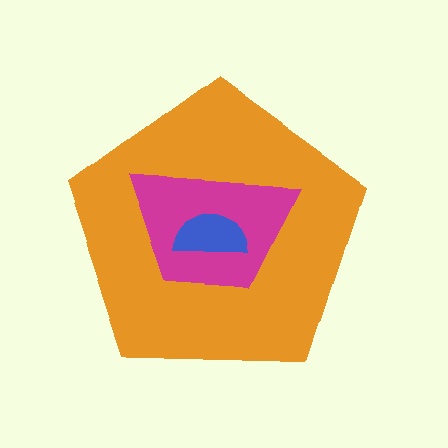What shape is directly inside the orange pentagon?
The magenta trapezoid.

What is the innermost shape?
The blue semicircle.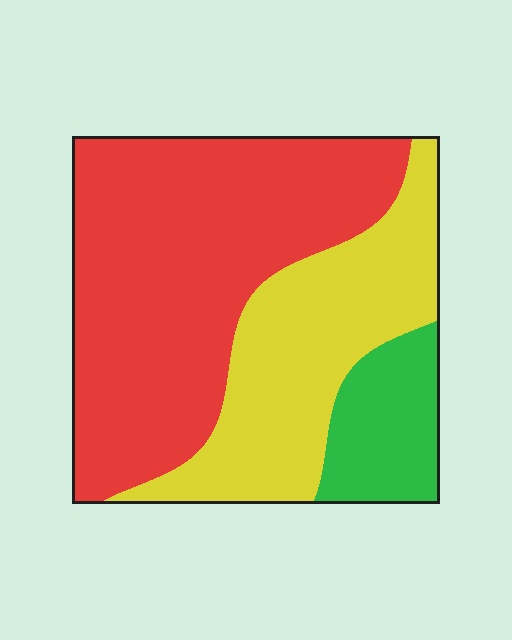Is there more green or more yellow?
Yellow.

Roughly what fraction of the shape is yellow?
Yellow takes up between a quarter and a half of the shape.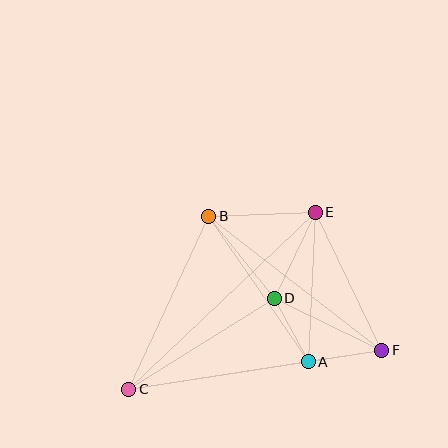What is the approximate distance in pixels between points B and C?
The distance between B and C is approximately 190 pixels.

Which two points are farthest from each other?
Points C and E are farthest from each other.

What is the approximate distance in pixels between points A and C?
The distance between A and C is approximately 181 pixels.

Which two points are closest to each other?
Points A and D are closest to each other.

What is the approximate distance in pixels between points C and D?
The distance between C and D is approximately 171 pixels.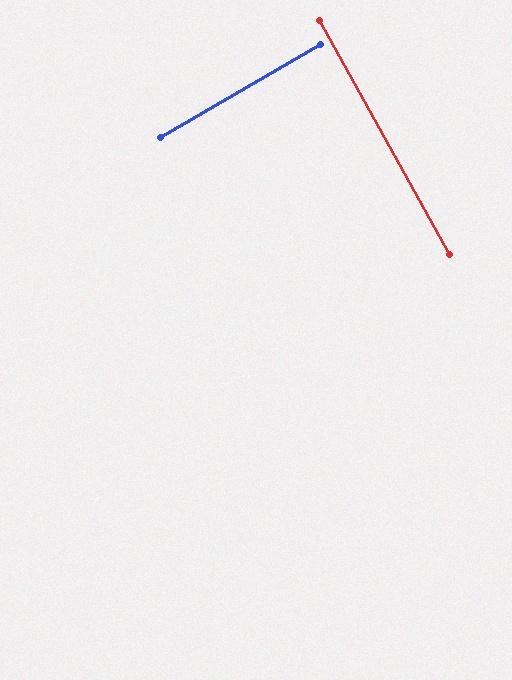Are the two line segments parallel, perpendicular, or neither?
Perpendicular — they meet at approximately 89°.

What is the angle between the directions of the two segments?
Approximately 89 degrees.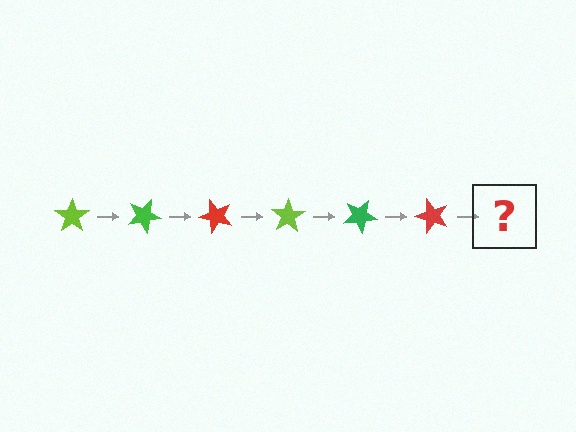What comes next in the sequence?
The next element should be a lime star, rotated 150 degrees from the start.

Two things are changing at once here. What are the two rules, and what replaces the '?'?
The two rules are that it rotates 25 degrees each step and the color cycles through lime, green, and red. The '?' should be a lime star, rotated 150 degrees from the start.